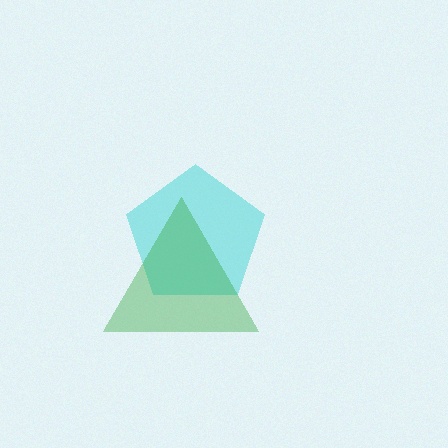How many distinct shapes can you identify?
There are 2 distinct shapes: a cyan pentagon, a green triangle.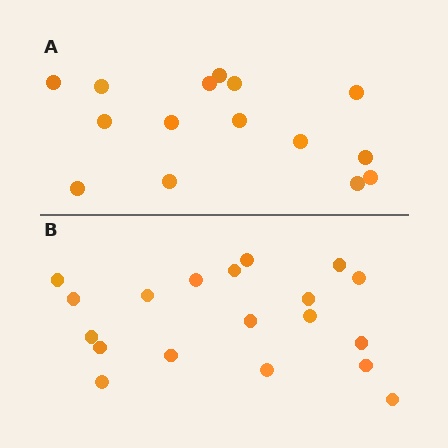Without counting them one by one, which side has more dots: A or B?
Region B (the bottom region) has more dots.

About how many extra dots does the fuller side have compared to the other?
Region B has about 4 more dots than region A.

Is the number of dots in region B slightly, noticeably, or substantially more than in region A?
Region B has noticeably more, but not dramatically so. The ratio is roughly 1.3 to 1.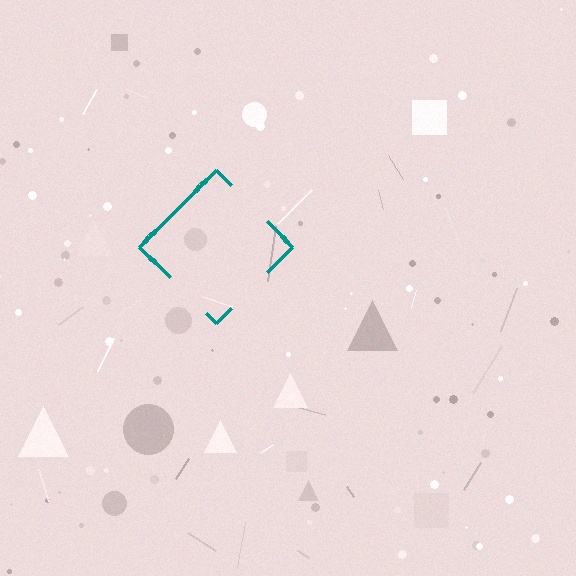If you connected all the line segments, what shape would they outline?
They would outline a diamond.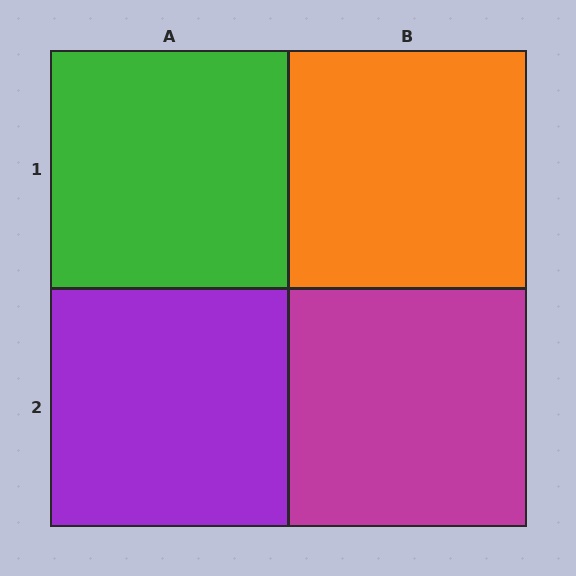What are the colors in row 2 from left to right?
Purple, magenta.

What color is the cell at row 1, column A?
Green.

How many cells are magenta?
1 cell is magenta.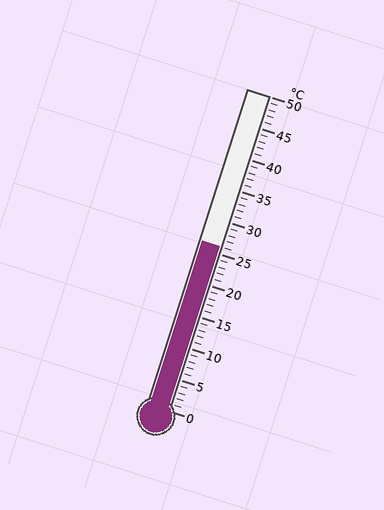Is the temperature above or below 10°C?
The temperature is above 10°C.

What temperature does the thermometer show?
The thermometer shows approximately 26°C.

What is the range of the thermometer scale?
The thermometer scale ranges from 0°C to 50°C.